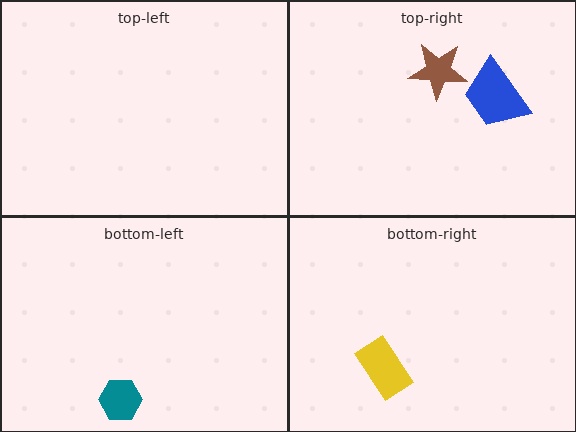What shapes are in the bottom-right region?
The yellow rectangle.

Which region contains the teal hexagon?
The bottom-left region.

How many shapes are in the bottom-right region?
1.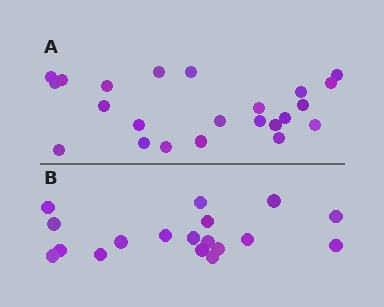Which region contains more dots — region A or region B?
Region A (the top region) has more dots.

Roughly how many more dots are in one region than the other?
Region A has about 5 more dots than region B.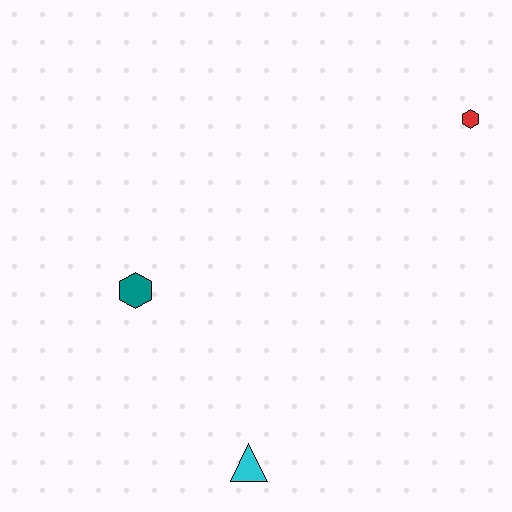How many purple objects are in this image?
There are no purple objects.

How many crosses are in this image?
There are no crosses.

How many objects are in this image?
There are 3 objects.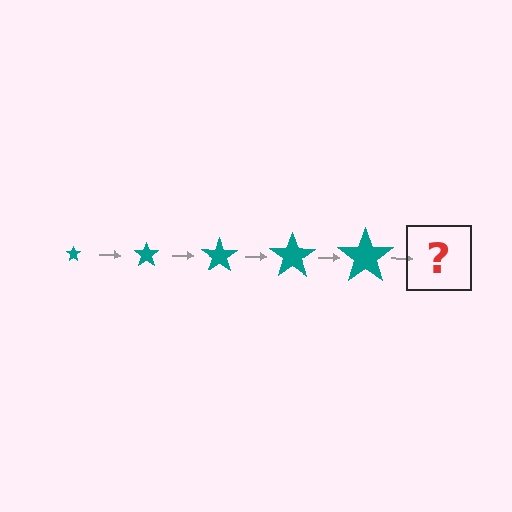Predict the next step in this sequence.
The next step is a teal star, larger than the previous one.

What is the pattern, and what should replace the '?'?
The pattern is that the star gets progressively larger each step. The '?' should be a teal star, larger than the previous one.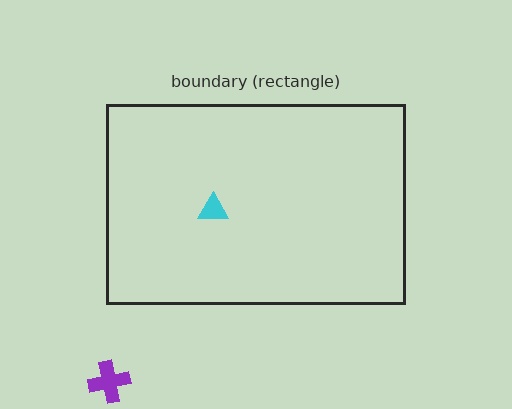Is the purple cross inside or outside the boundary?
Outside.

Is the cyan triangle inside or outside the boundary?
Inside.